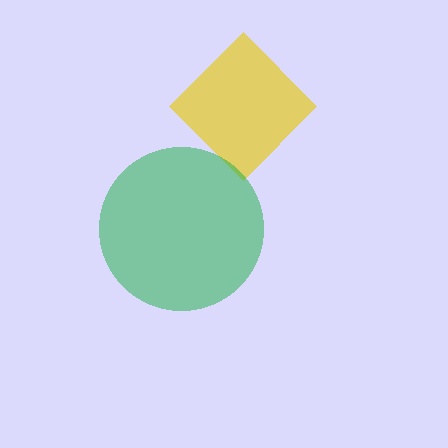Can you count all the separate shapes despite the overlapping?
Yes, there are 2 separate shapes.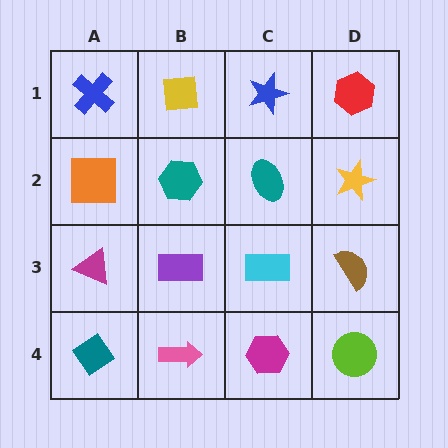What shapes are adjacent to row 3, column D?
A yellow star (row 2, column D), a lime circle (row 4, column D), a cyan rectangle (row 3, column C).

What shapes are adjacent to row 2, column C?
A blue star (row 1, column C), a cyan rectangle (row 3, column C), a teal hexagon (row 2, column B), a yellow star (row 2, column D).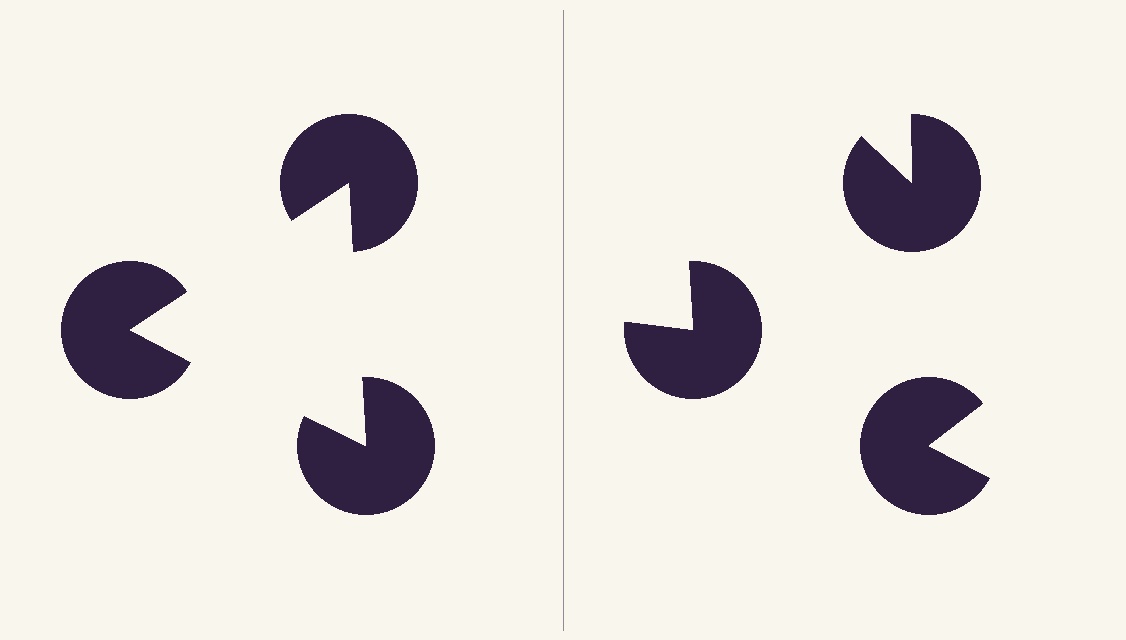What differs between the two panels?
The pac-man discs are positioned identically on both sides; only the wedge orientations differ. On the left they align to a triangle; on the right they are misaligned.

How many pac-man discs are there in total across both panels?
6 — 3 on each side.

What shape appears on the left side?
An illusory triangle.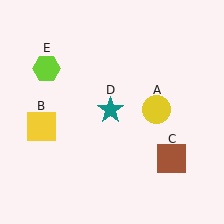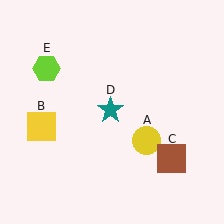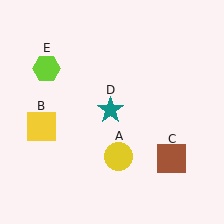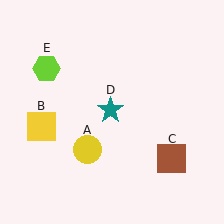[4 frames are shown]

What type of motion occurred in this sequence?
The yellow circle (object A) rotated clockwise around the center of the scene.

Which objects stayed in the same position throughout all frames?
Yellow square (object B) and brown square (object C) and teal star (object D) and lime hexagon (object E) remained stationary.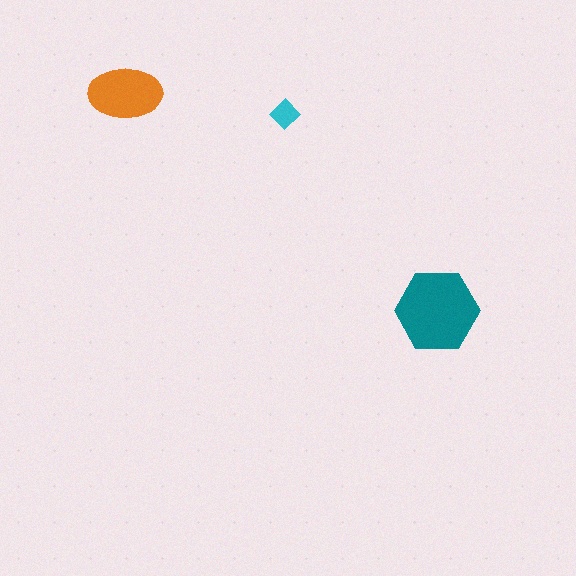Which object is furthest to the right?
The teal hexagon is rightmost.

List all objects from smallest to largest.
The cyan diamond, the orange ellipse, the teal hexagon.